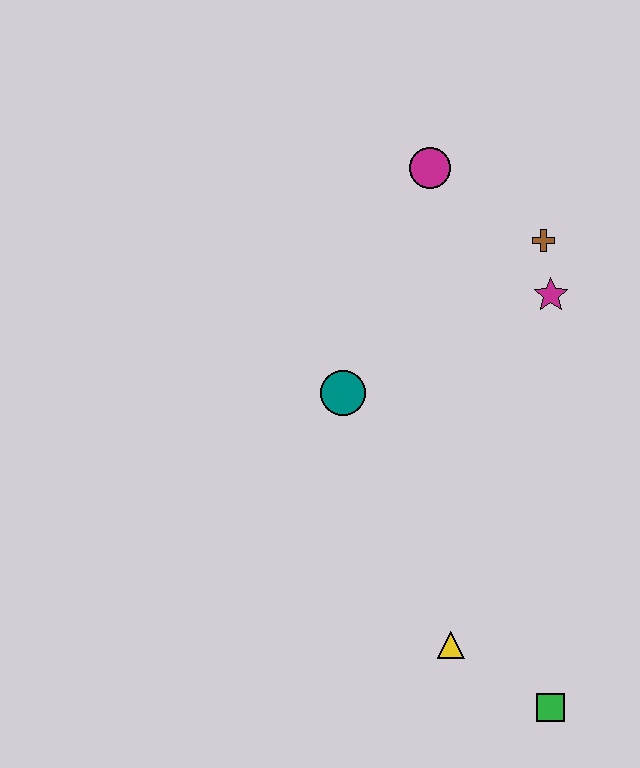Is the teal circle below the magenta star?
Yes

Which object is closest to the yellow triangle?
The green square is closest to the yellow triangle.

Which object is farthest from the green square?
The magenta circle is farthest from the green square.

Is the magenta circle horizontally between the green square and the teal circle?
Yes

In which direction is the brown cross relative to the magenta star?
The brown cross is above the magenta star.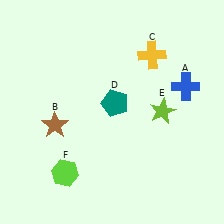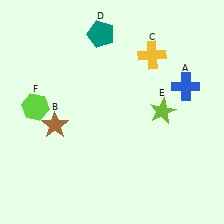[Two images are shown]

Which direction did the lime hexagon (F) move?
The lime hexagon (F) moved up.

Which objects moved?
The objects that moved are: the teal pentagon (D), the lime hexagon (F).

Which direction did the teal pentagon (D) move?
The teal pentagon (D) moved up.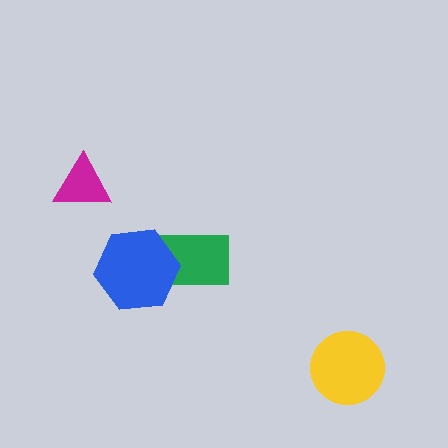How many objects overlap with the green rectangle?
1 object overlaps with the green rectangle.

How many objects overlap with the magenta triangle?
0 objects overlap with the magenta triangle.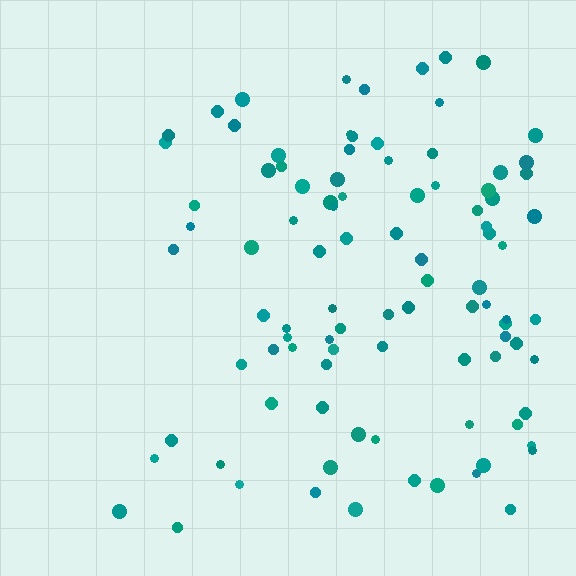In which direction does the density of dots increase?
From left to right, with the right side densest.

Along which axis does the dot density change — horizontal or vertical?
Horizontal.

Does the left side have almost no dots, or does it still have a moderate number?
Still a moderate number, just noticeably fewer than the right.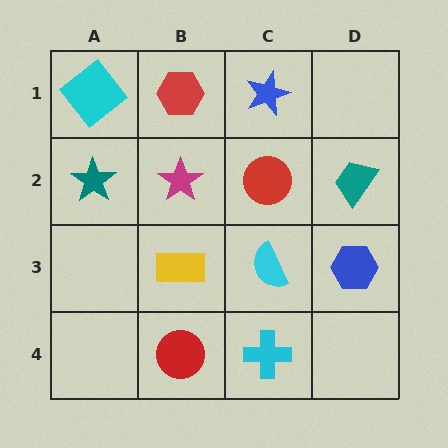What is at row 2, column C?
A red circle.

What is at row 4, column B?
A red circle.